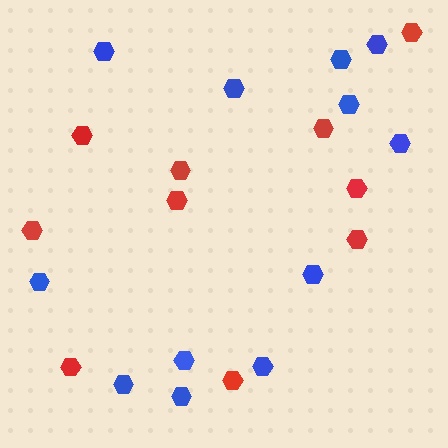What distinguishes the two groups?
There are 2 groups: one group of red hexagons (10) and one group of blue hexagons (12).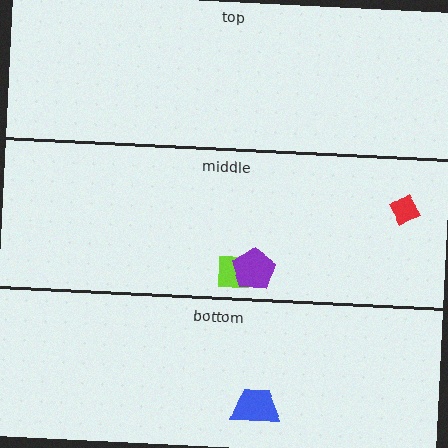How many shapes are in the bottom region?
1.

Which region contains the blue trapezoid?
The bottom region.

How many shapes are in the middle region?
3.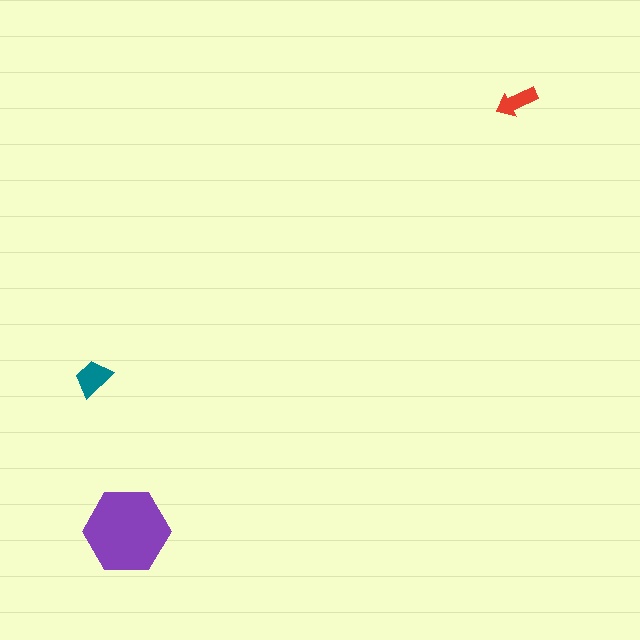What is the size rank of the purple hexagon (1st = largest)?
1st.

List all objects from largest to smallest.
The purple hexagon, the teal trapezoid, the red arrow.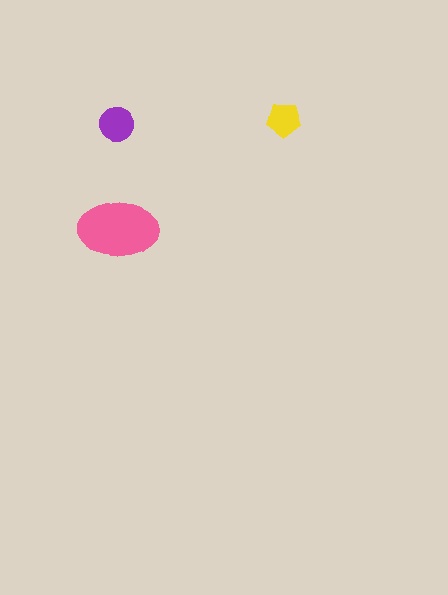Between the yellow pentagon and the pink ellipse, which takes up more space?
The pink ellipse.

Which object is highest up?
The yellow pentagon is topmost.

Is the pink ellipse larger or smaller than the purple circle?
Larger.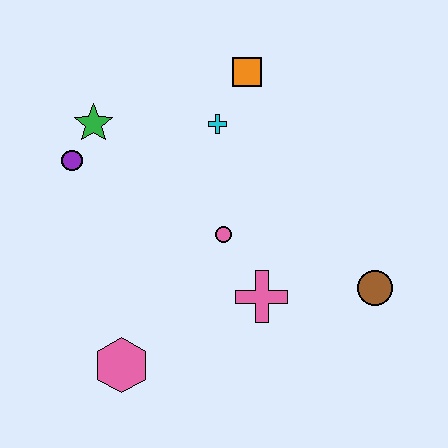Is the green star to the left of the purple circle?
No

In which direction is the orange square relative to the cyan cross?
The orange square is above the cyan cross.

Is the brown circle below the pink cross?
No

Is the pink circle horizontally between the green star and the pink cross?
Yes